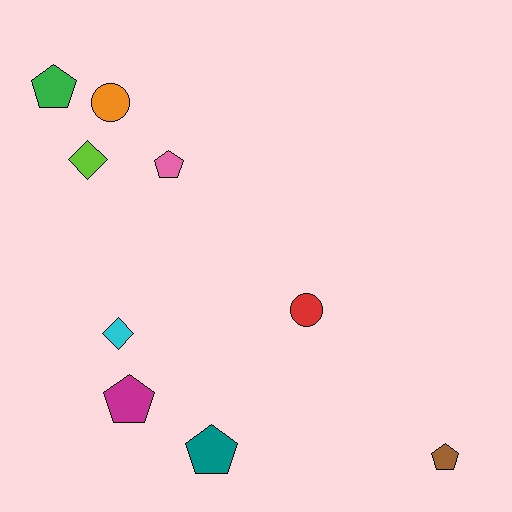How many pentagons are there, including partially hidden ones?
There are 5 pentagons.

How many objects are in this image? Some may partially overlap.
There are 9 objects.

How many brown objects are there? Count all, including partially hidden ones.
There is 1 brown object.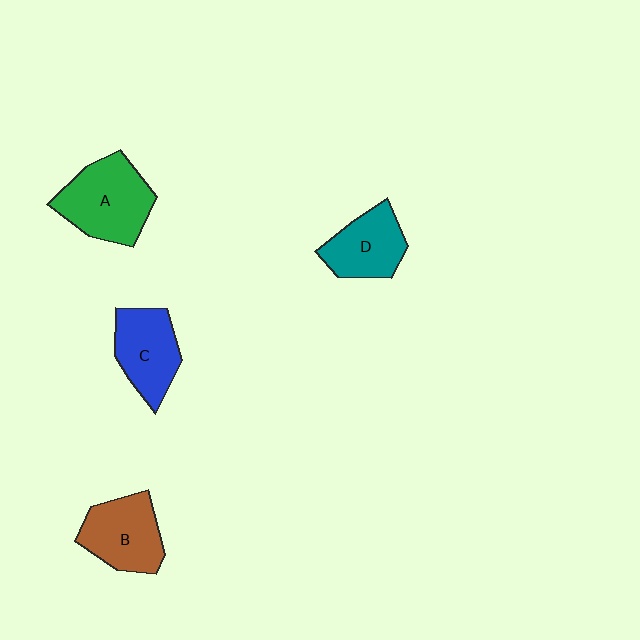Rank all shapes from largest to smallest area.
From largest to smallest: A (green), B (brown), C (blue), D (teal).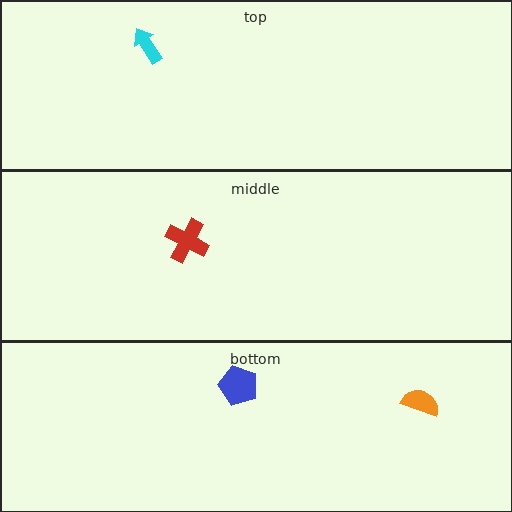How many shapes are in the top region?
1.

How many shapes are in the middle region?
1.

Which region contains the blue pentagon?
The bottom region.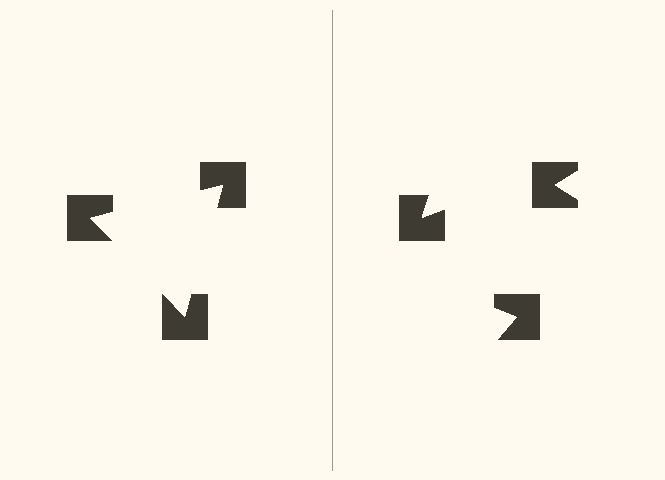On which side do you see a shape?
An illusory triangle appears on the left side. On the right side the wedge cuts are rotated, so no coherent shape forms.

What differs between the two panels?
The notched squares are positioned identically on both sides; only the wedge orientations differ. On the left they align to a triangle; on the right they are misaligned.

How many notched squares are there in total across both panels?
6 — 3 on each side.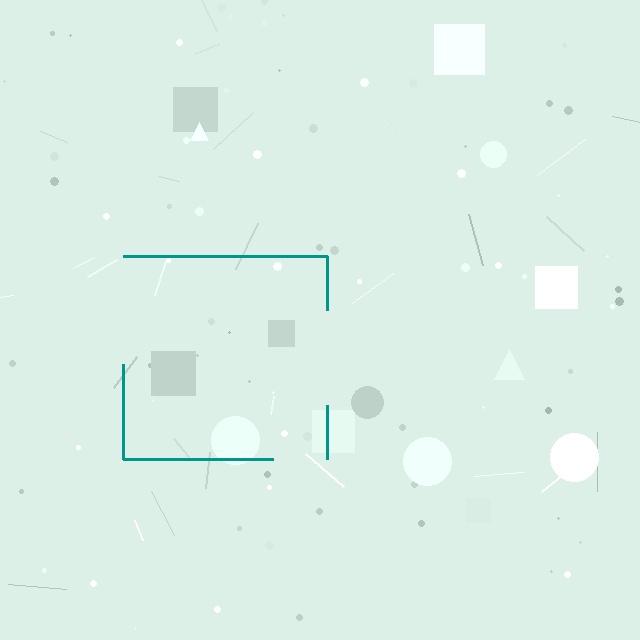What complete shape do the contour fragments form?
The contour fragments form a square.